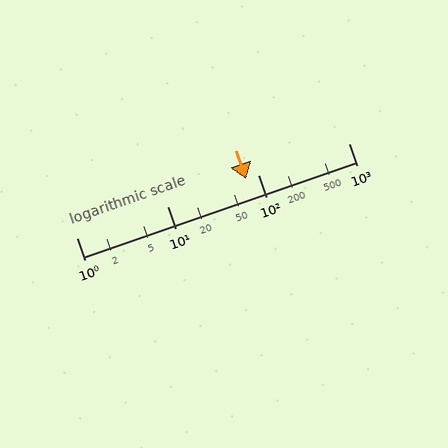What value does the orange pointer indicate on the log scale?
The pointer indicates approximately 74.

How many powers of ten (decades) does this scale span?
The scale spans 3 decades, from 1 to 1000.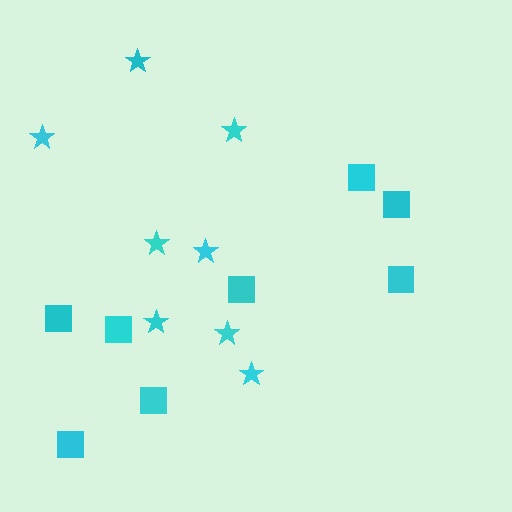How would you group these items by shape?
There are 2 groups: one group of stars (8) and one group of squares (8).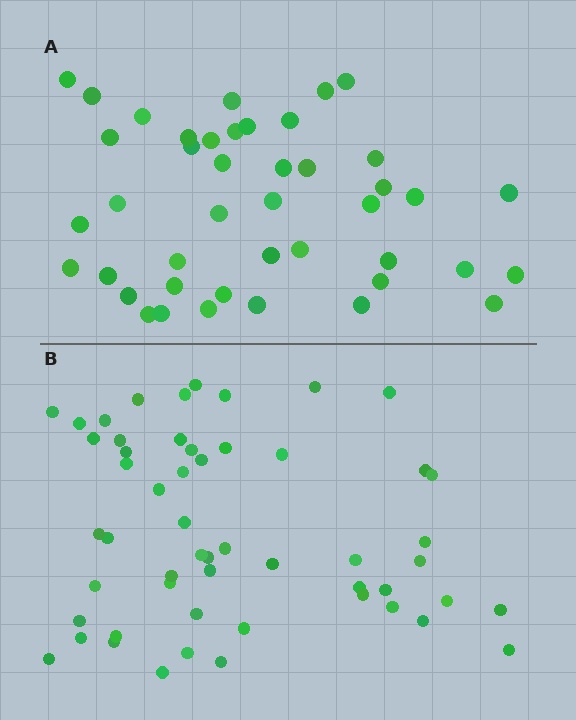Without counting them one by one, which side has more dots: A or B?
Region B (the bottom region) has more dots.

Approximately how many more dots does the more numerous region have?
Region B has roughly 12 or so more dots than region A.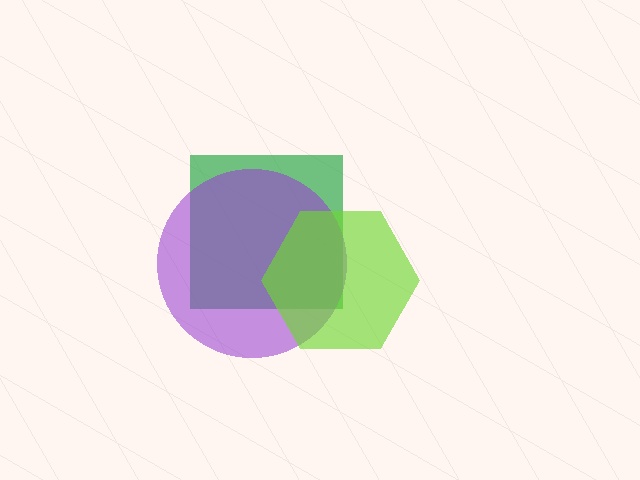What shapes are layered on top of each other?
The layered shapes are: a green square, a purple circle, a lime hexagon.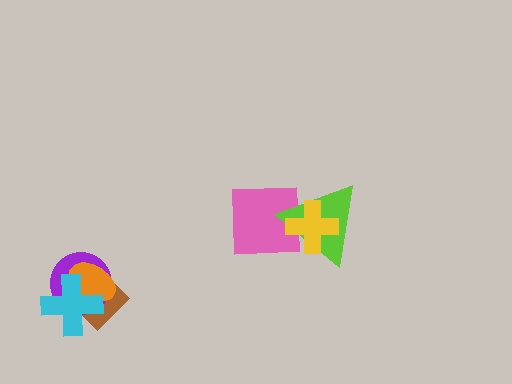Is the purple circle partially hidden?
Yes, it is partially covered by another shape.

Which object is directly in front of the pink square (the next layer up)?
The lime triangle is directly in front of the pink square.